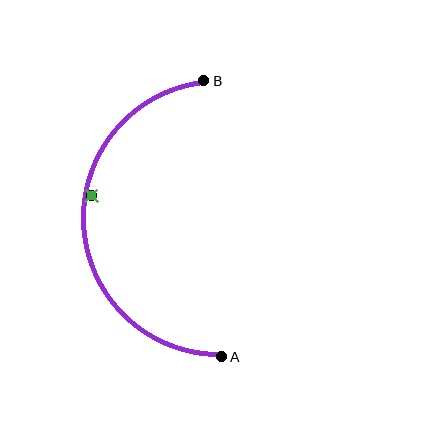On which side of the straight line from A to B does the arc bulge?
The arc bulges to the left of the straight line connecting A and B.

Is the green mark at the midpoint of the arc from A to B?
No — the green mark does not lie on the arc at all. It sits slightly inside the curve.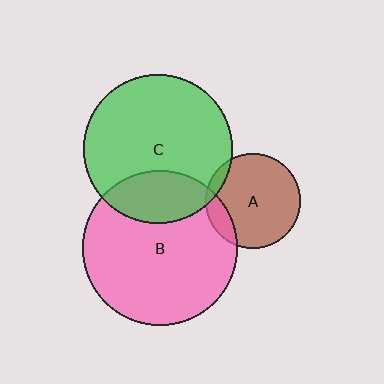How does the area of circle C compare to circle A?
Approximately 2.4 times.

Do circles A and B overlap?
Yes.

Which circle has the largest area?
Circle B (pink).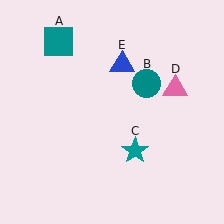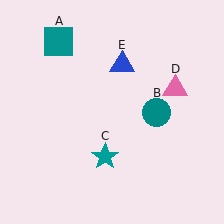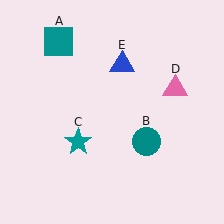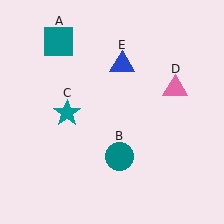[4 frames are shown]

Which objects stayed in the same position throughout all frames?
Teal square (object A) and pink triangle (object D) and blue triangle (object E) remained stationary.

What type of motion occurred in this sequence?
The teal circle (object B), teal star (object C) rotated clockwise around the center of the scene.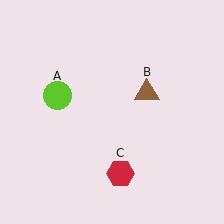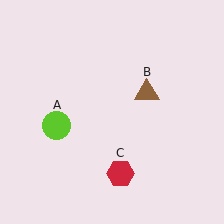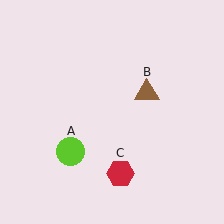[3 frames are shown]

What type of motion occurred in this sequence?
The lime circle (object A) rotated counterclockwise around the center of the scene.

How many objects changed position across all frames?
1 object changed position: lime circle (object A).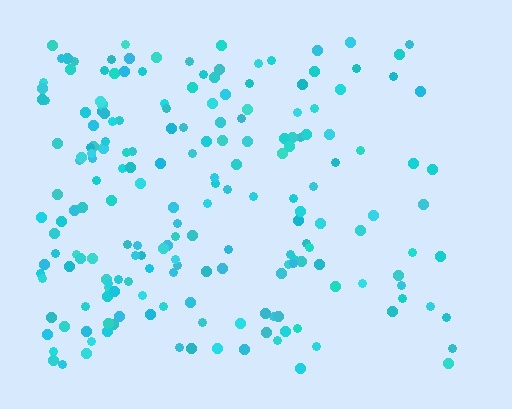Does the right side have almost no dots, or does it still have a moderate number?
Still a moderate number, just noticeably fewer than the left.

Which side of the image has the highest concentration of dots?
The left.